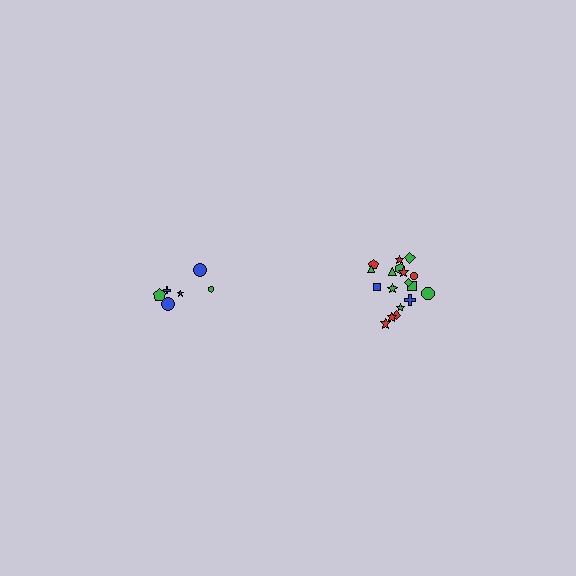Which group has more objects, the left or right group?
The right group.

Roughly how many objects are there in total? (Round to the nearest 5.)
Roughly 25 objects in total.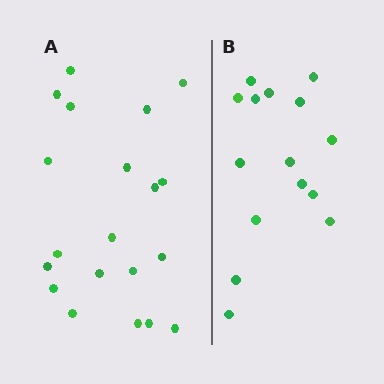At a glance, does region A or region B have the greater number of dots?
Region A (the left region) has more dots.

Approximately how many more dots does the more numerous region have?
Region A has about 5 more dots than region B.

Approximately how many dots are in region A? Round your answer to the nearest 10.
About 20 dots.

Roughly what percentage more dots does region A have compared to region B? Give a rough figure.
About 35% more.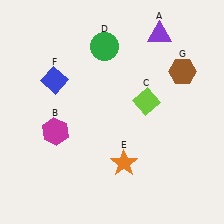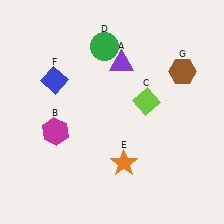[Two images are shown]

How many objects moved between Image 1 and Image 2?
1 object moved between the two images.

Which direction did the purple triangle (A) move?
The purple triangle (A) moved left.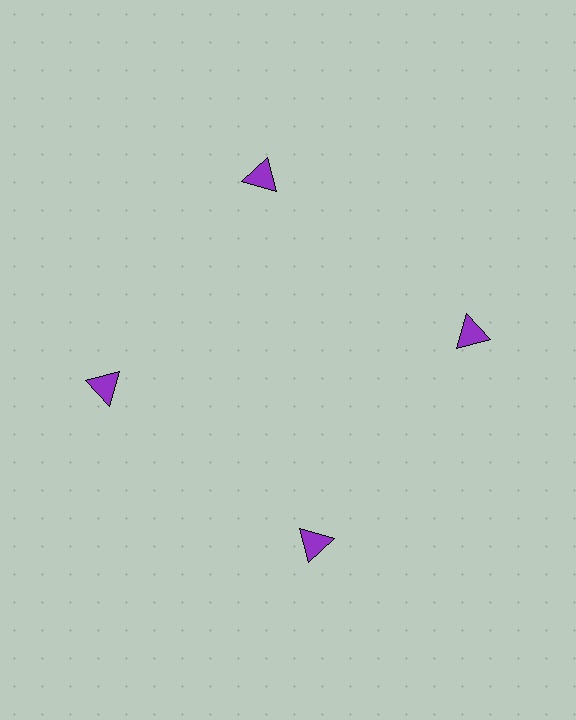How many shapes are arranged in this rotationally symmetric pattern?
There are 4 shapes, arranged in 4 groups of 1.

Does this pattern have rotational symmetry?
Yes, this pattern has 4-fold rotational symmetry. It looks the same after rotating 90 degrees around the center.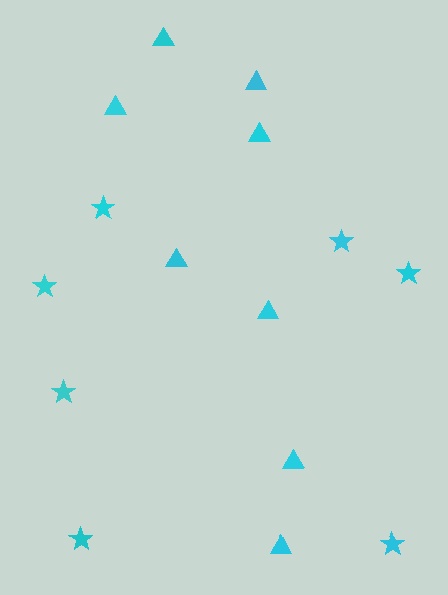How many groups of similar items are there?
There are 2 groups: one group of triangles (8) and one group of stars (7).